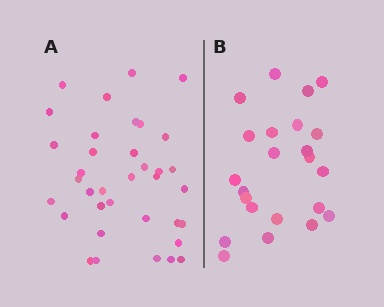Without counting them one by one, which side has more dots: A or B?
Region A (the left region) has more dots.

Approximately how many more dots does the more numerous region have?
Region A has approximately 15 more dots than region B.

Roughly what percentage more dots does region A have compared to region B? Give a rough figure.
About 55% more.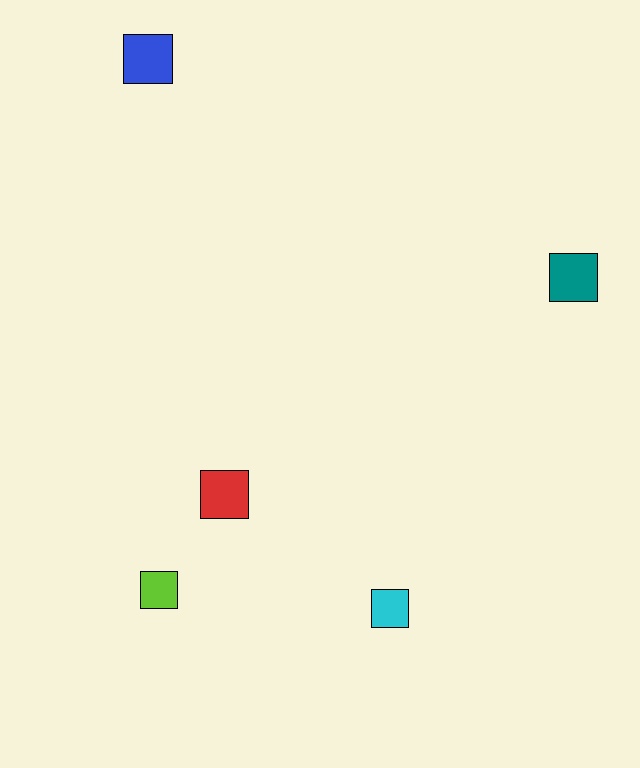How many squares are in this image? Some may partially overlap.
There are 5 squares.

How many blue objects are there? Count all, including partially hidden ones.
There is 1 blue object.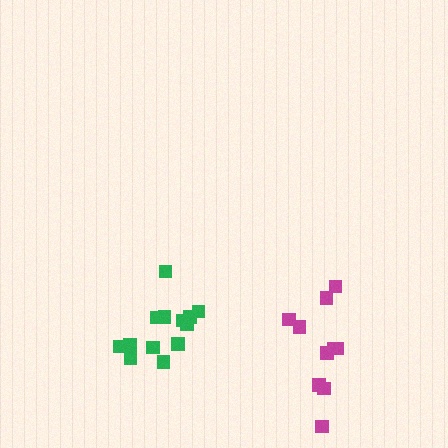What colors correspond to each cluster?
The clusters are colored: magenta, green.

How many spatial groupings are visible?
There are 2 spatial groupings.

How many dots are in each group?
Group 1: 10 dots, Group 2: 13 dots (23 total).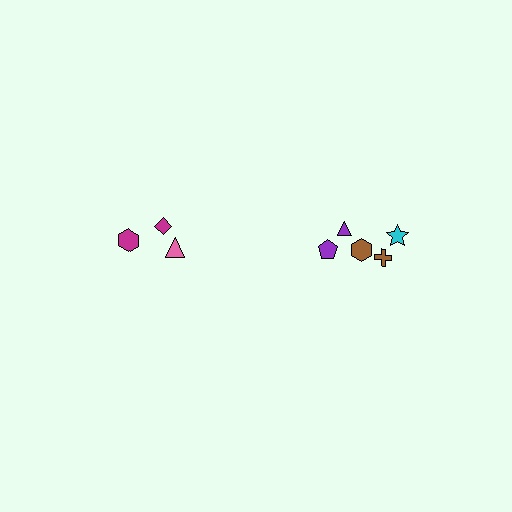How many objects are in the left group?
There are 3 objects.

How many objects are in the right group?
There are 5 objects.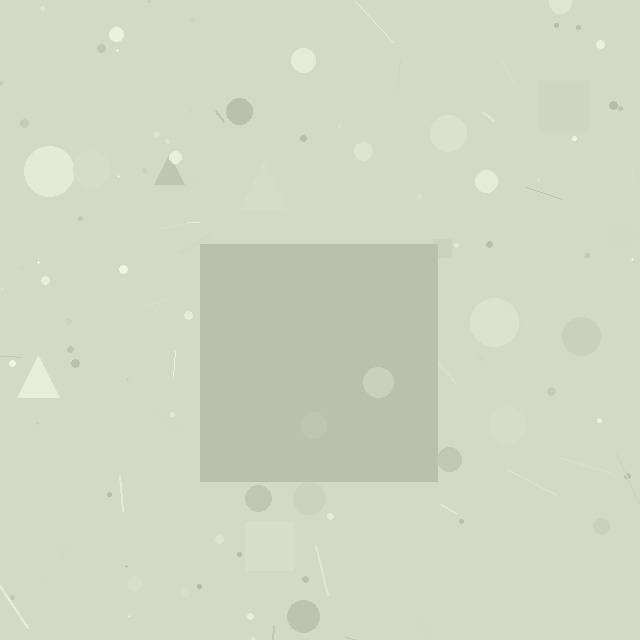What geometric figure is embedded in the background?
A square is embedded in the background.